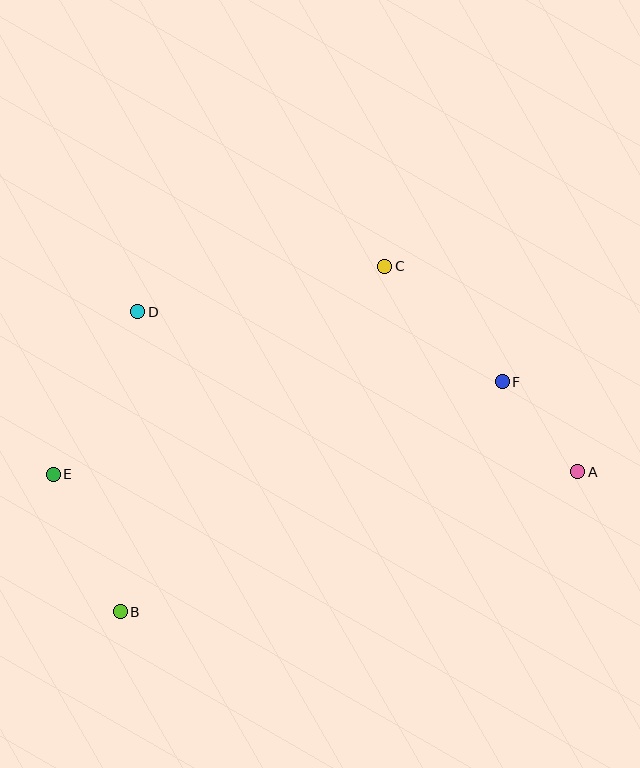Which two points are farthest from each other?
Points A and E are farthest from each other.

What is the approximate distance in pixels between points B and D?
The distance between B and D is approximately 301 pixels.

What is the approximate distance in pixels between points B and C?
The distance between B and C is approximately 435 pixels.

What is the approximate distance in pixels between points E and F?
The distance between E and F is approximately 459 pixels.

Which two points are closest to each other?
Points A and F are closest to each other.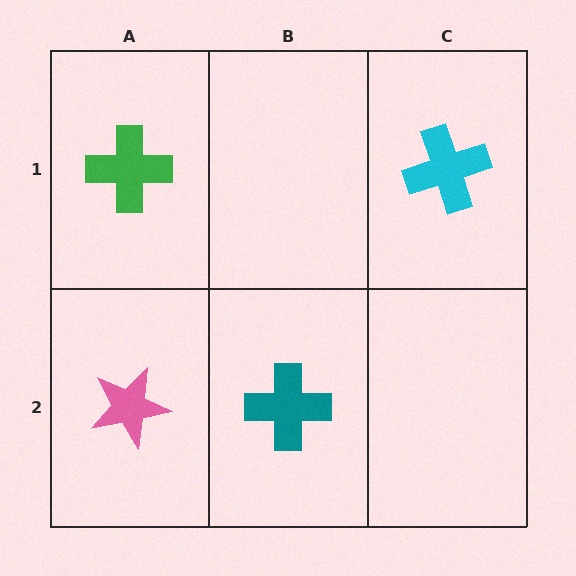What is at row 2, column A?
A pink star.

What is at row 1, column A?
A green cross.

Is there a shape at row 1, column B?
No, that cell is empty.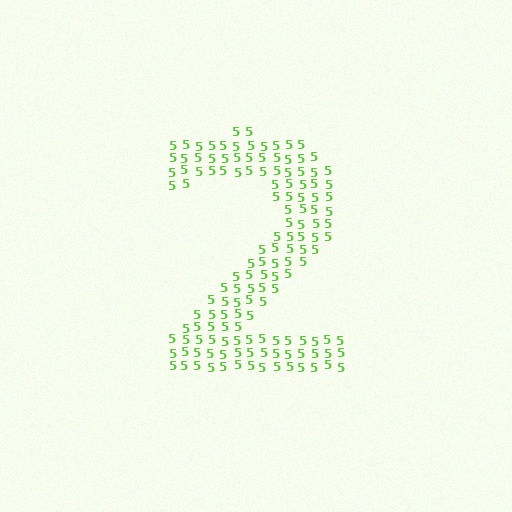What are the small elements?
The small elements are digit 5's.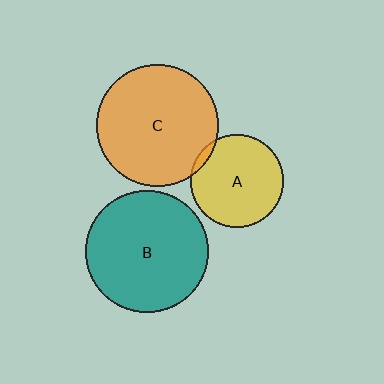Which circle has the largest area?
Circle B (teal).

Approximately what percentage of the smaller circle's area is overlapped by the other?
Approximately 5%.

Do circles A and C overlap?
Yes.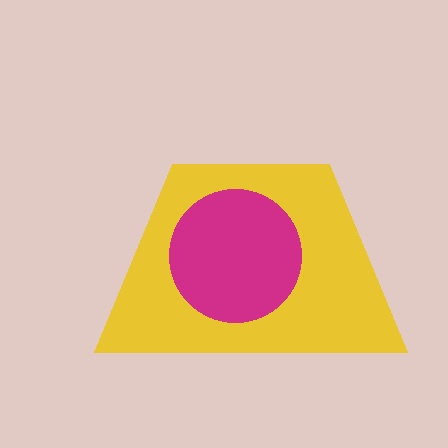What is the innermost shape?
The magenta circle.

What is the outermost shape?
The yellow trapezoid.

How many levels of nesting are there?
2.